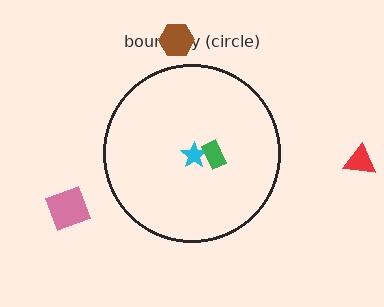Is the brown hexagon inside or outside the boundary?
Outside.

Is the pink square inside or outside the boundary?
Outside.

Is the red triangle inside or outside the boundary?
Outside.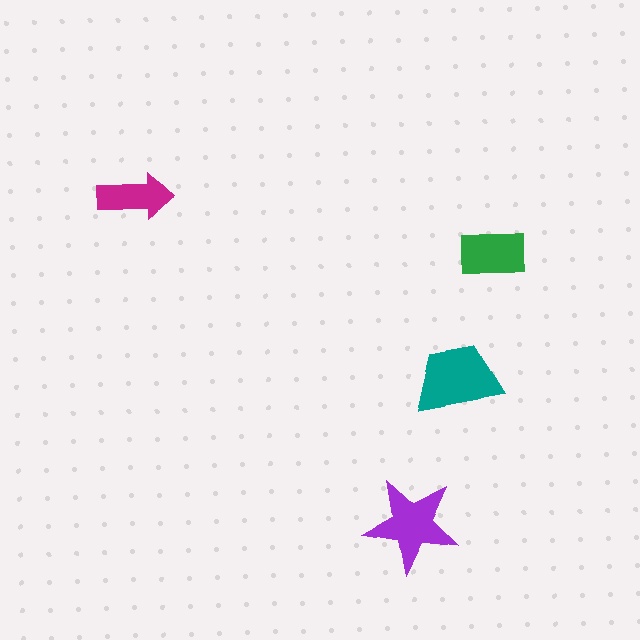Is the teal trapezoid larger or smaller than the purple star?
Larger.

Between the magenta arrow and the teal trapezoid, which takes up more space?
The teal trapezoid.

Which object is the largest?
The teal trapezoid.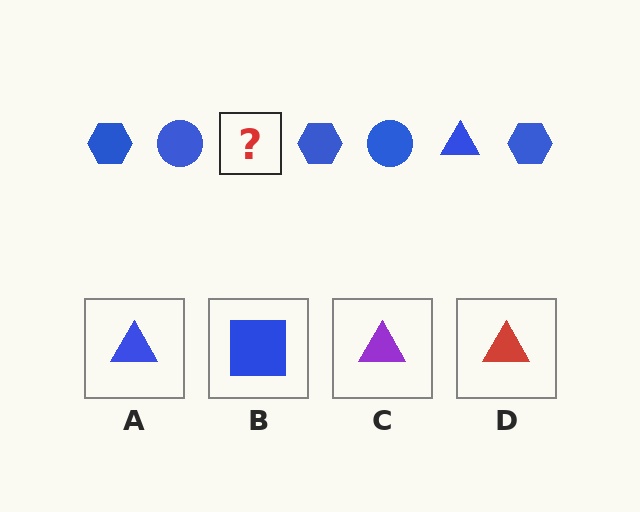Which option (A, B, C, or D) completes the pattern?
A.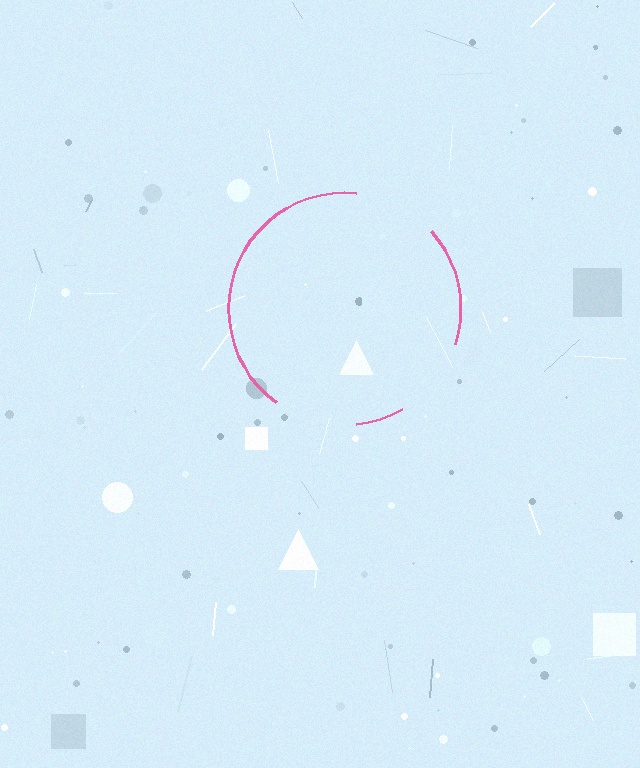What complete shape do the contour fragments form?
The contour fragments form a circle.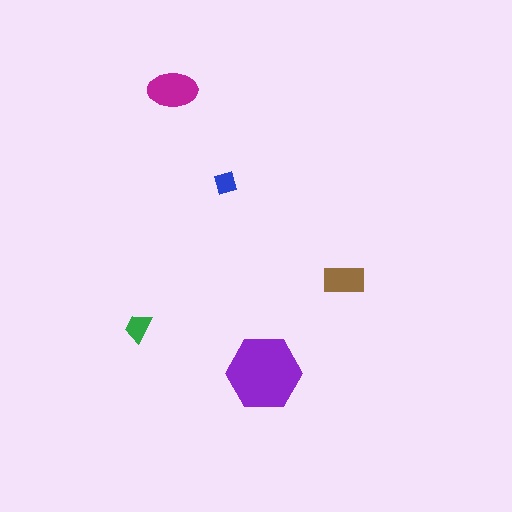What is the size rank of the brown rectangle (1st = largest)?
3rd.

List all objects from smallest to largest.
The blue diamond, the green trapezoid, the brown rectangle, the magenta ellipse, the purple hexagon.